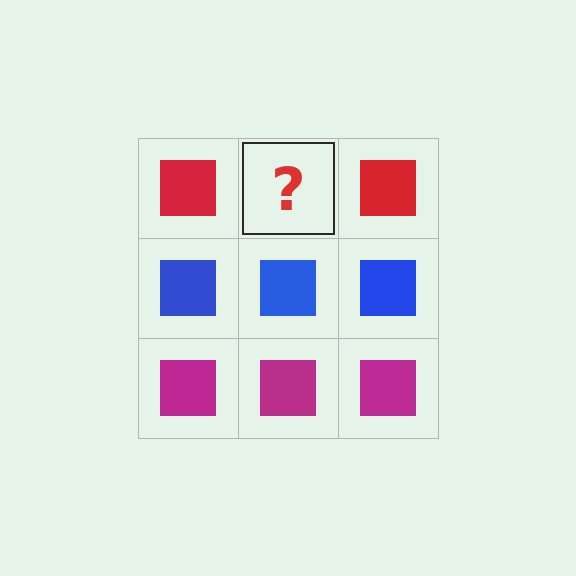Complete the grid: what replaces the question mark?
The question mark should be replaced with a red square.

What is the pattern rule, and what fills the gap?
The rule is that each row has a consistent color. The gap should be filled with a red square.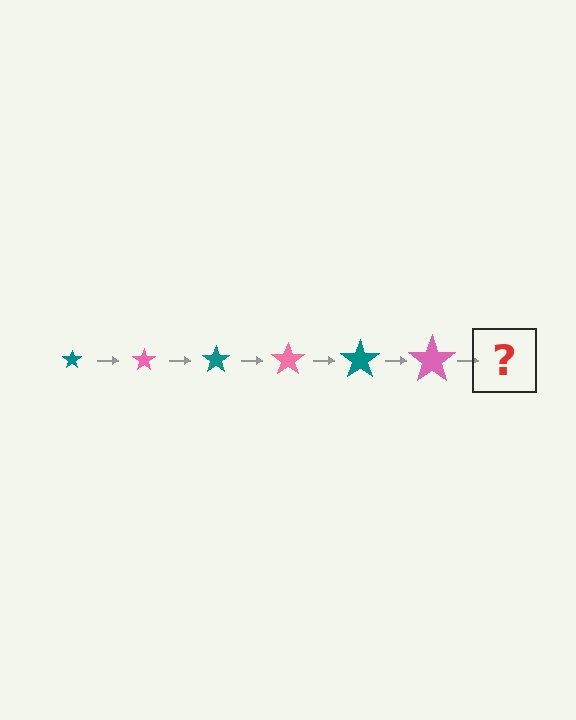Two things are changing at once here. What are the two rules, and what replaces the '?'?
The two rules are that the star grows larger each step and the color cycles through teal and pink. The '?' should be a teal star, larger than the previous one.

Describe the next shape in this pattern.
It should be a teal star, larger than the previous one.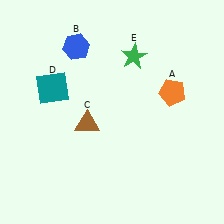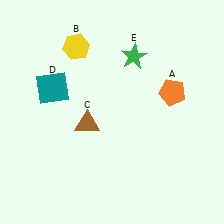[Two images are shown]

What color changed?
The hexagon (B) changed from blue in Image 1 to yellow in Image 2.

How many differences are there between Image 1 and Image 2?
There is 1 difference between the two images.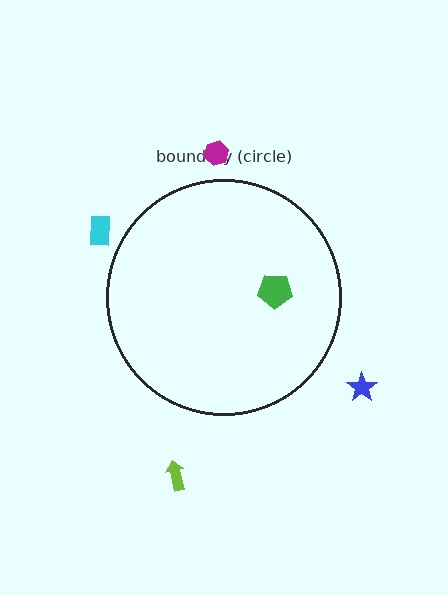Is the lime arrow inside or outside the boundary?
Outside.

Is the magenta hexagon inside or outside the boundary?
Outside.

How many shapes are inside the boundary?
1 inside, 4 outside.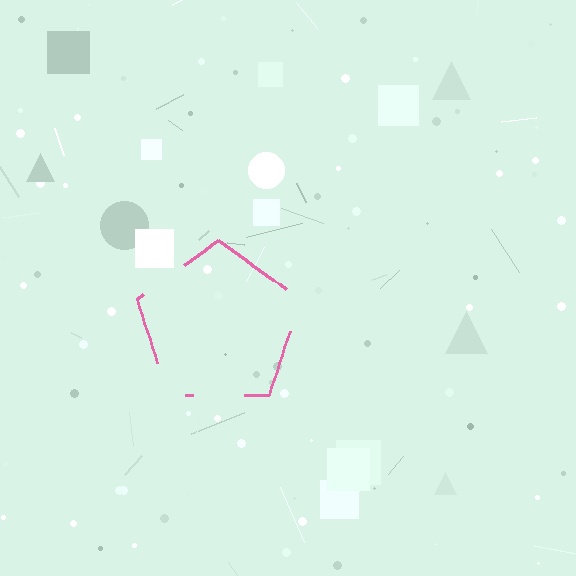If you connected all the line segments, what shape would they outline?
They would outline a pentagon.